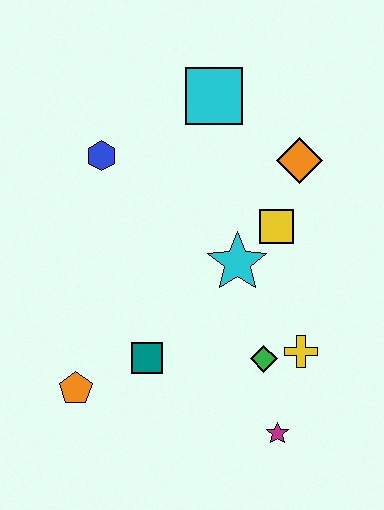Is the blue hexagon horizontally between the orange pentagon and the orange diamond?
Yes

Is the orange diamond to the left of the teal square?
No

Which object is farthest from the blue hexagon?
The magenta star is farthest from the blue hexagon.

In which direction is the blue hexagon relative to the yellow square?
The blue hexagon is to the left of the yellow square.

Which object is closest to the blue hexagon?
The cyan square is closest to the blue hexagon.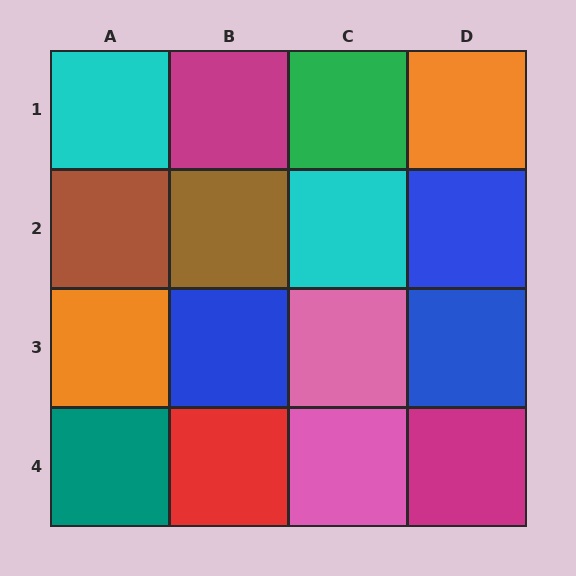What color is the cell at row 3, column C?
Pink.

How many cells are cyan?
2 cells are cyan.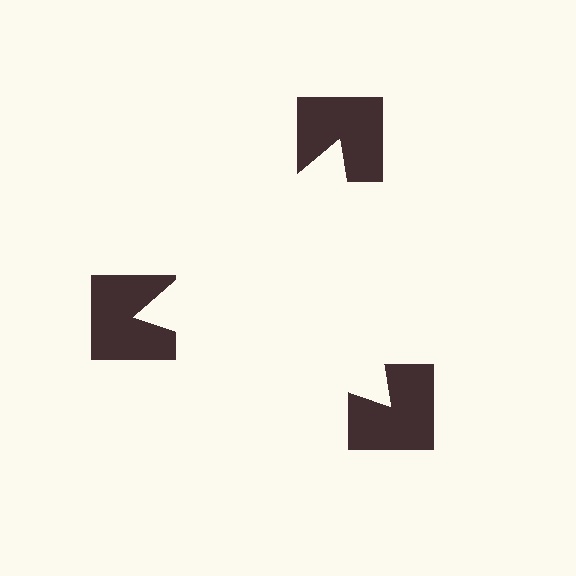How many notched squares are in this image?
There are 3 — one at each vertex of the illusory triangle.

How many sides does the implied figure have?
3 sides.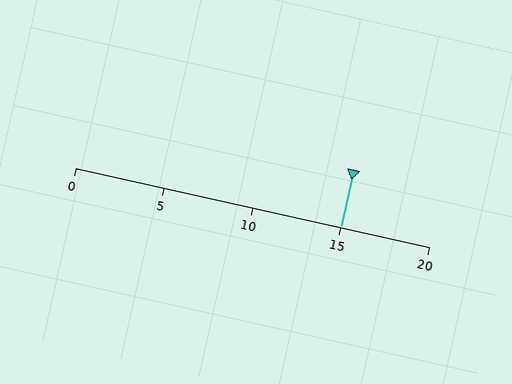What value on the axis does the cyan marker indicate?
The marker indicates approximately 15.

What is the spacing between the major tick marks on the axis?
The major ticks are spaced 5 apart.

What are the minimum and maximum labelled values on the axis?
The axis runs from 0 to 20.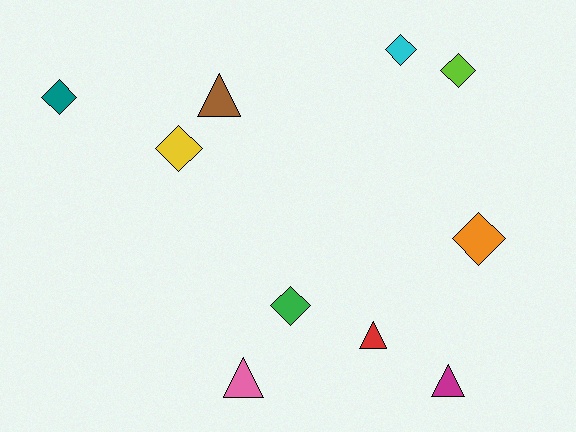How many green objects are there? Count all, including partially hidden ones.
There is 1 green object.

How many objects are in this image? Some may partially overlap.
There are 10 objects.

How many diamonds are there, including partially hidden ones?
There are 6 diamonds.